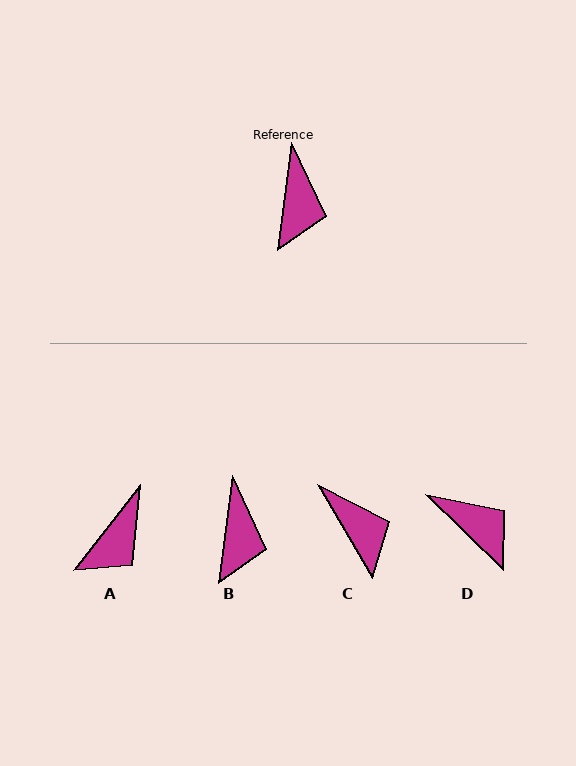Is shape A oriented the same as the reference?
No, it is off by about 30 degrees.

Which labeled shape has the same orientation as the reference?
B.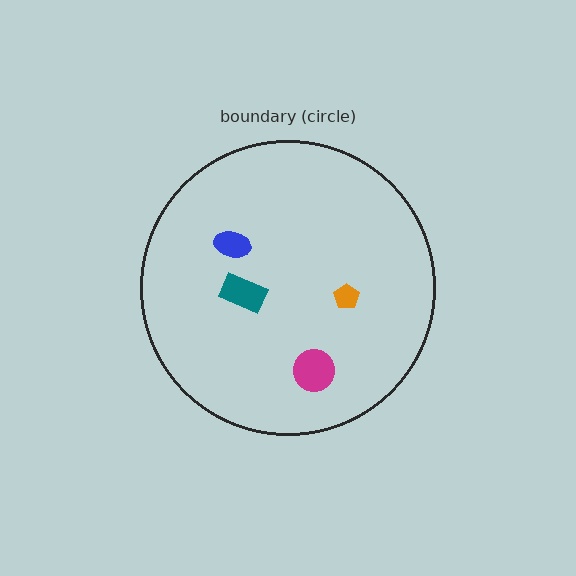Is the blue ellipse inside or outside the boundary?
Inside.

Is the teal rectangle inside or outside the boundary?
Inside.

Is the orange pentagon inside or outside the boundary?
Inside.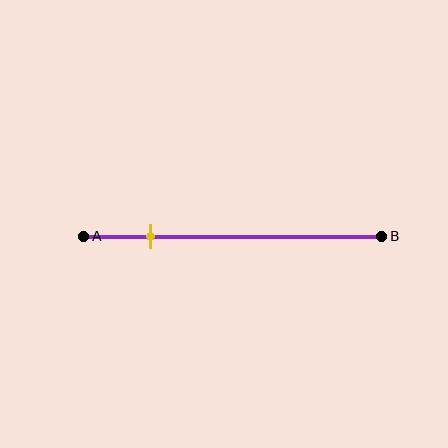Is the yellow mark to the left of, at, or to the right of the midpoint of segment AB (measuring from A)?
The yellow mark is to the left of the midpoint of segment AB.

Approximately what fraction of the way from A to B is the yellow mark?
The yellow mark is approximately 25% of the way from A to B.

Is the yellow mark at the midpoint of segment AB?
No, the mark is at about 25% from A, not at the 50% midpoint.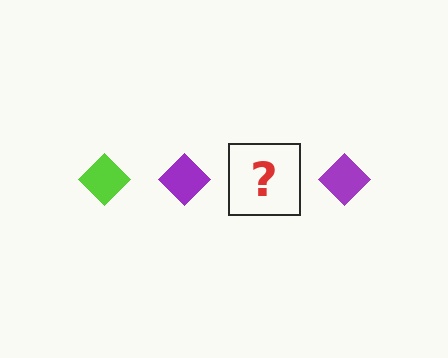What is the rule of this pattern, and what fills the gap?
The rule is that the pattern cycles through lime, purple diamonds. The gap should be filled with a lime diamond.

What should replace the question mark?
The question mark should be replaced with a lime diamond.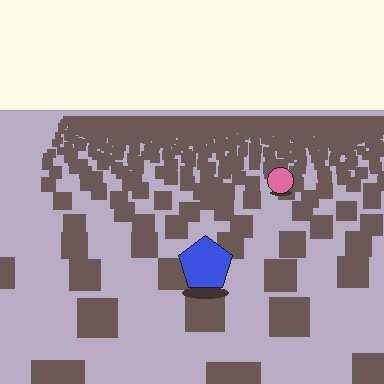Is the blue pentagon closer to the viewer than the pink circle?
Yes. The blue pentagon is closer — you can tell from the texture gradient: the ground texture is coarser near it.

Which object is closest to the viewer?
The blue pentagon is closest. The texture marks near it are larger and more spread out.